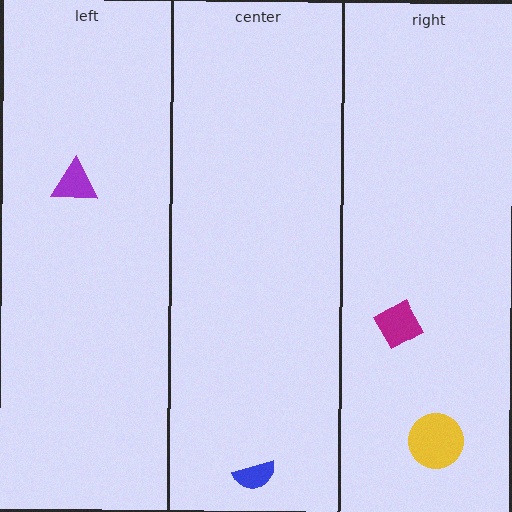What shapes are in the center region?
The blue semicircle.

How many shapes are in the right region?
2.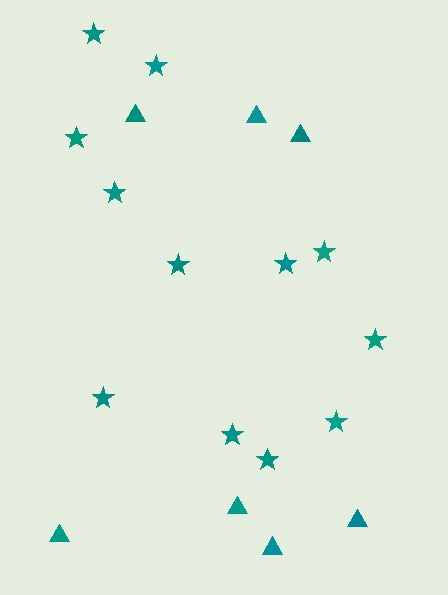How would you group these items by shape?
There are 2 groups: one group of stars (12) and one group of triangles (7).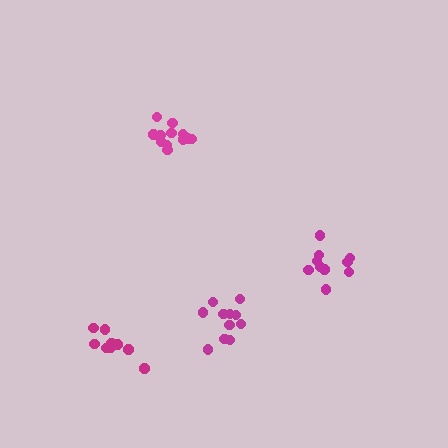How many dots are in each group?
Group 1: 12 dots, Group 2: 10 dots, Group 3: 11 dots, Group 4: 9 dots (42 total).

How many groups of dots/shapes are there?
There are 4 groups.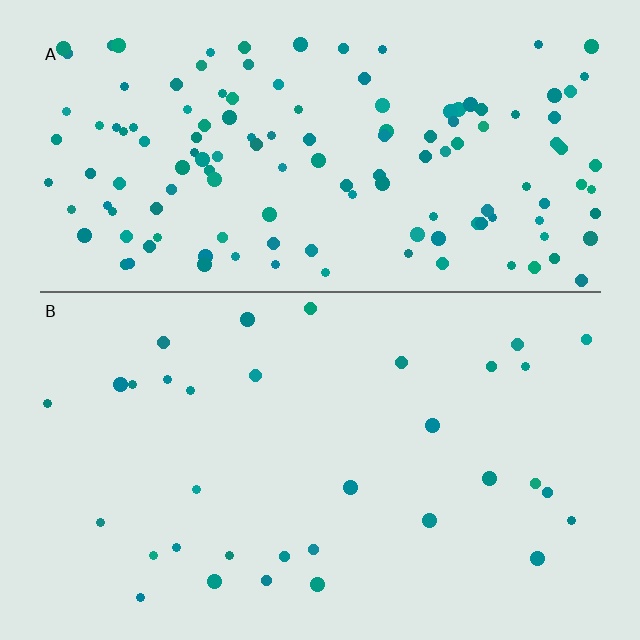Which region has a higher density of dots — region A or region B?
A (the top).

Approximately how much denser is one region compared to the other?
Approximately 4.2× — region A over region B.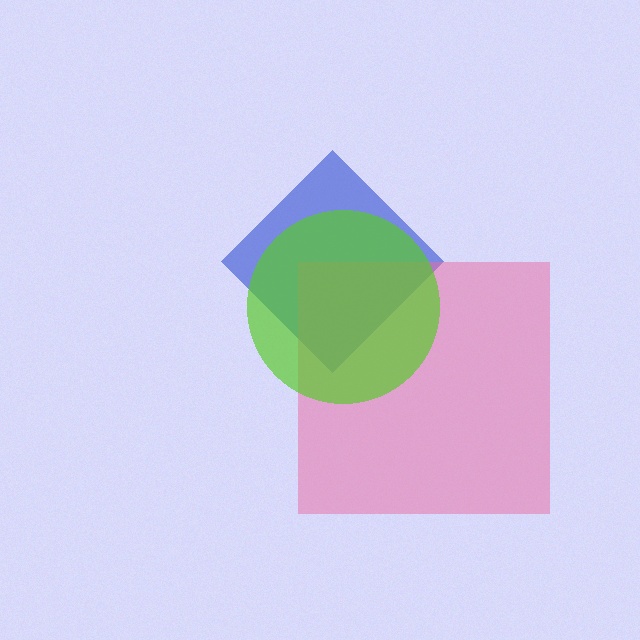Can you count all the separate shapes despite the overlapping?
Yes, there are 3 separate shapes.